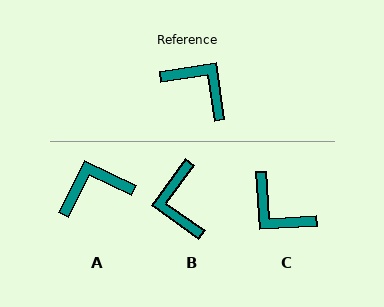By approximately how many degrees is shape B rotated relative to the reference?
Approximately 136 degrees counter-clockwise.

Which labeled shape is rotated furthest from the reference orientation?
C, about 175 degrees away.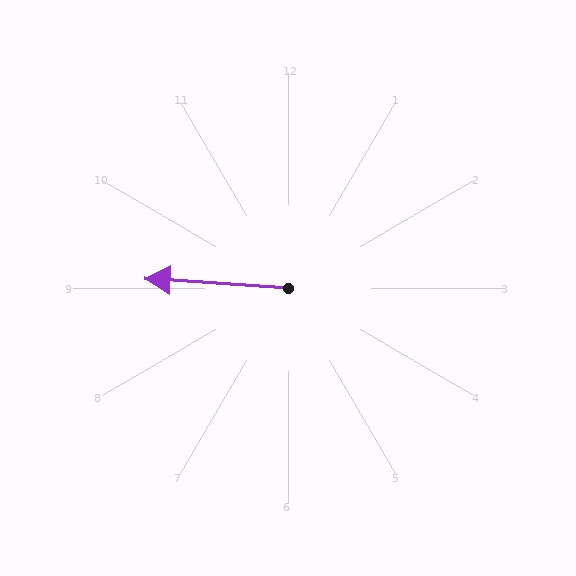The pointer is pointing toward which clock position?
Roughly 9 o'clock.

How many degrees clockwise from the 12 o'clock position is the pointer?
Approximately 274 degrees.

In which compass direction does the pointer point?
West.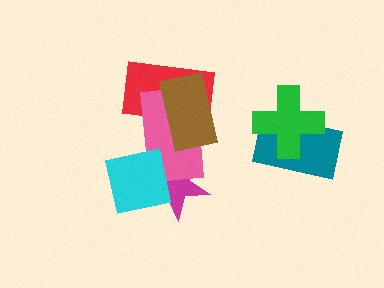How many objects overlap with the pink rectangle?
4 objects overlap with the pink rectangle.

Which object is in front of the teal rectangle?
The green cross is in front of the teal rectangle.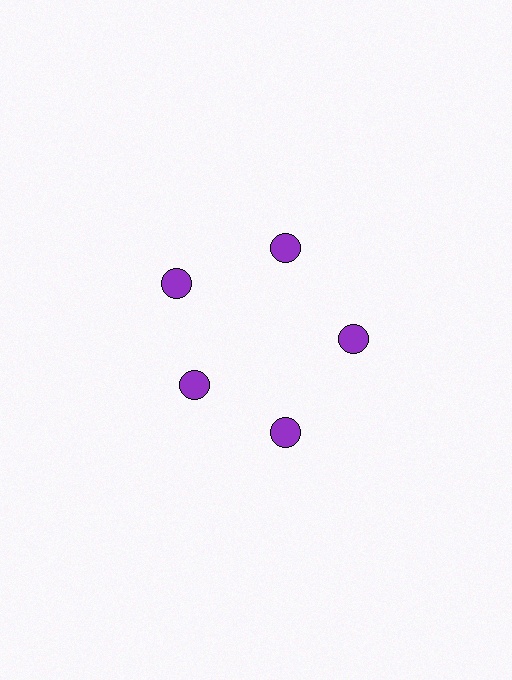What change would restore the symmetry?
The symmetry would be restored by moving it outward, back onto the ring so that all 5 circles sit at equal angles and equal distance from the center.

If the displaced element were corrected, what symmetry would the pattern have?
It would have 5-fold rotational symmetry — the pattern would map onto itself every 72 degrees.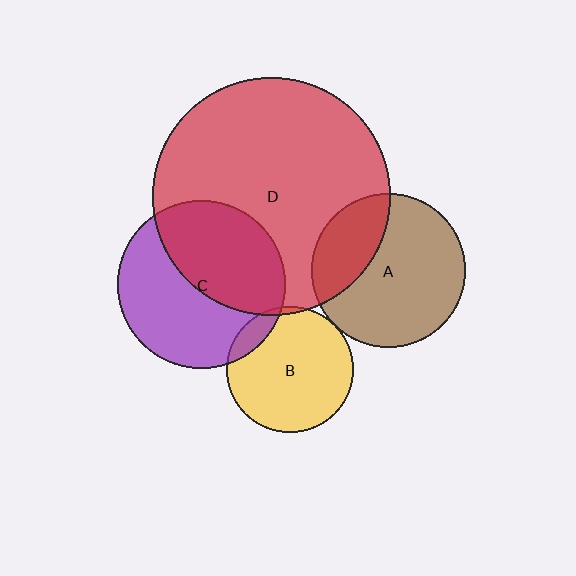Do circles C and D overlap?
Yes.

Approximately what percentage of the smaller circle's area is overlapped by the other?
Approximately 45%.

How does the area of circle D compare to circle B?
Approximately 3.6 times.